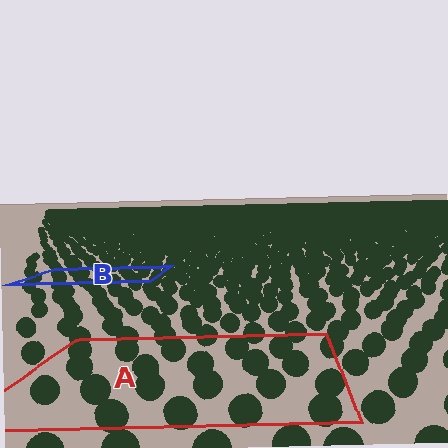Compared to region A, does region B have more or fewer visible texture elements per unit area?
Region B has more texture elements per unit area — they are packed more densely because it is farther away.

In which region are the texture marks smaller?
The texture marks are smaller in region B, because it is farther away.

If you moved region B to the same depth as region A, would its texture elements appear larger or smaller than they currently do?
They would appear larger. At a closer depth, the same texture elements are projected at a bigger on-screen size.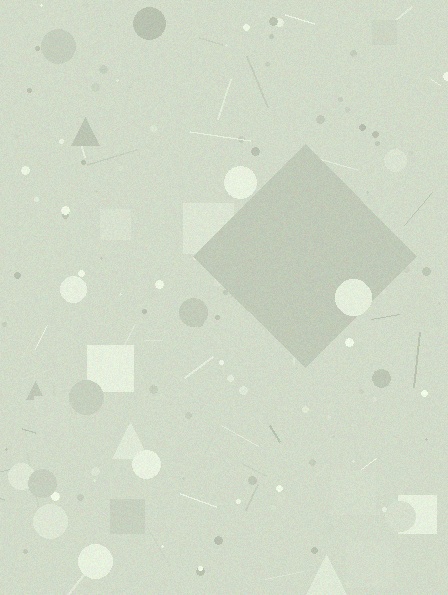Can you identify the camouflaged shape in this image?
The camouflaged shape is a diamond.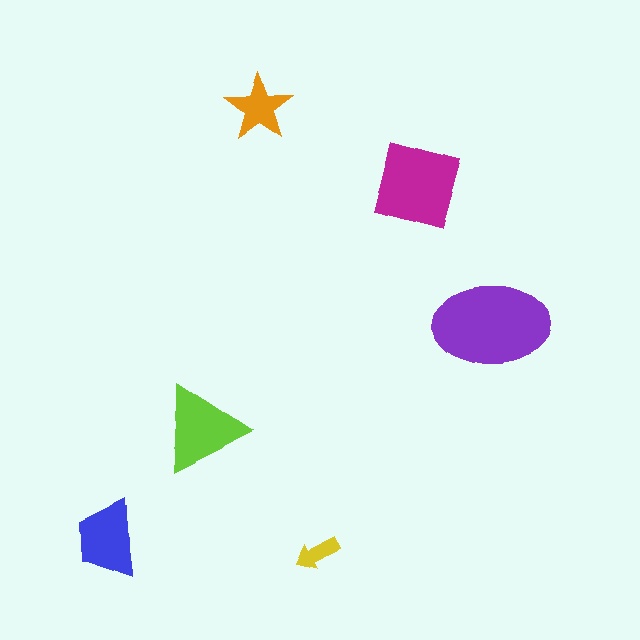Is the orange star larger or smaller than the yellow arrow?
Larger.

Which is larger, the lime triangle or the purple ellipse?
The purple ellipse.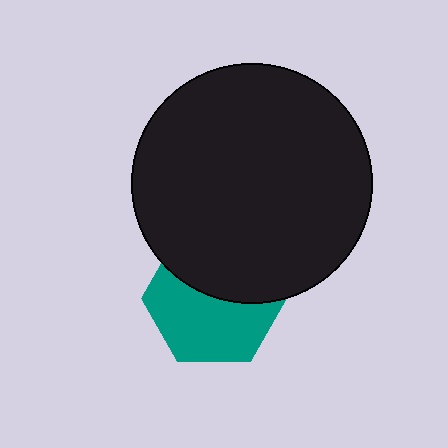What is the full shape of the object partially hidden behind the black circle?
The partially hidden object is a teal hexagon.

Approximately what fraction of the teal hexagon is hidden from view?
Roughly 44% of the teal hexagon is hidden behind the black circle.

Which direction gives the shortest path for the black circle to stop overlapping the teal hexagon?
Moving up gives the shortest separation.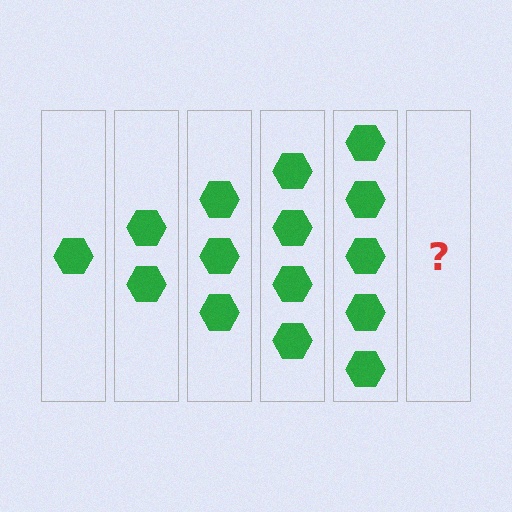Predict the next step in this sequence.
The next step is 6 hexagons.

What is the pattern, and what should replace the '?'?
The pattern is that each step adds one more hexagon. The '?' should be 6 hexagons.